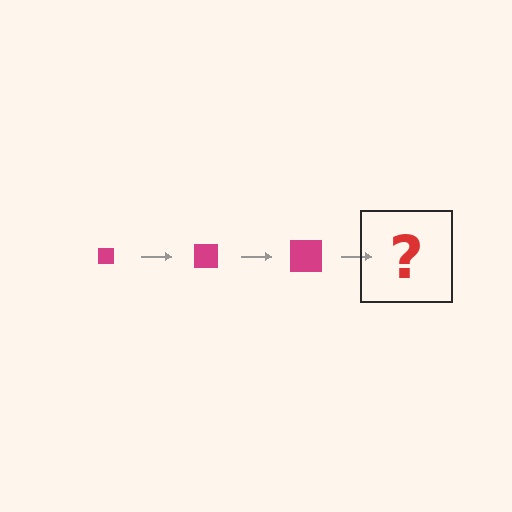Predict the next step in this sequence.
The next step is a magenta square, larger than the previous one.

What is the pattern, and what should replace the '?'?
The pattern is that the square gets progressively larger each step. The '?' should be a magenta square, larger than the previous one.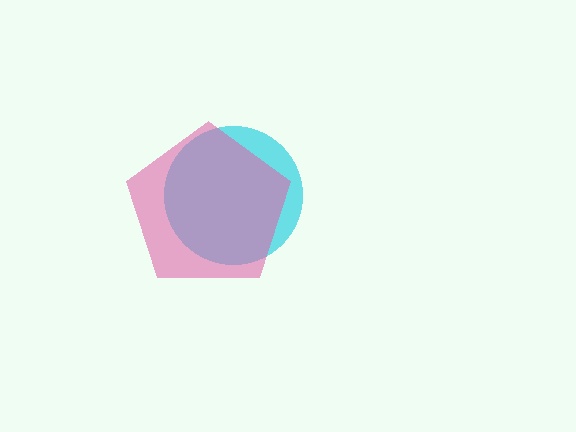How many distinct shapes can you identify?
There are 2 distinct shapes: a cyan circle, a pink pentagon.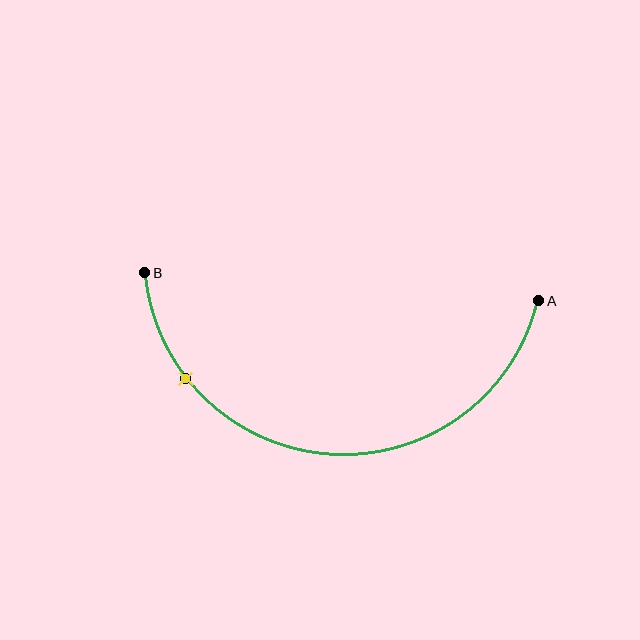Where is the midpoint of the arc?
The arc midpoint is the point on the curve farthest from the straight line joining A and B. It sits below that line.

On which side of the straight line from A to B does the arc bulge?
The arc bulges below the straight line connecting A and B.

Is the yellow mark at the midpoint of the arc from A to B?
No. The yellow mark lies on the arc but is closer to endpoint B. The arc midpoint would be at the point on the curve equidistant along the arc from both A and B.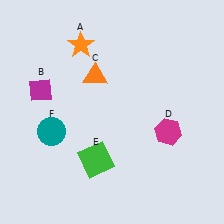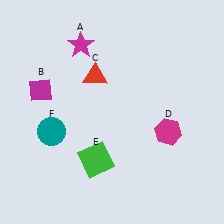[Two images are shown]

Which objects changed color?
A changed from orange to magenta. C changed from orange to red.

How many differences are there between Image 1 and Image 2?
There are 2 differences between the two images.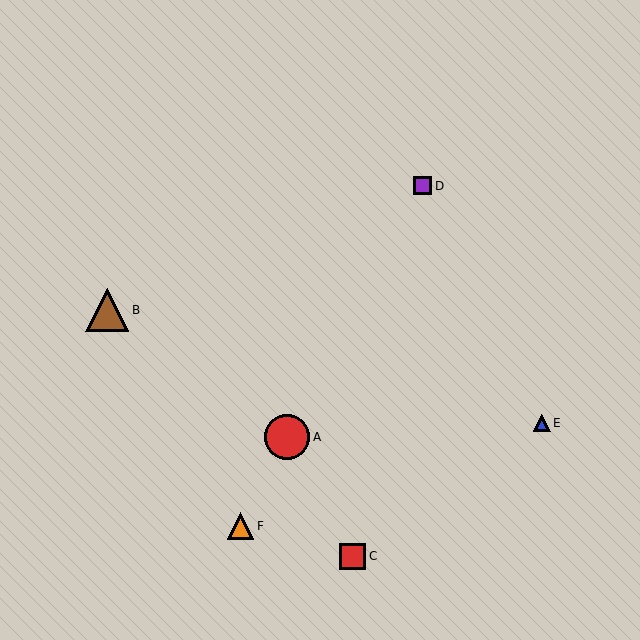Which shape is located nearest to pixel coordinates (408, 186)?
The purple square (labeled D) at (423, 186) is nearest to that location.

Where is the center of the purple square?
The center of the purple square is at (423, 186).